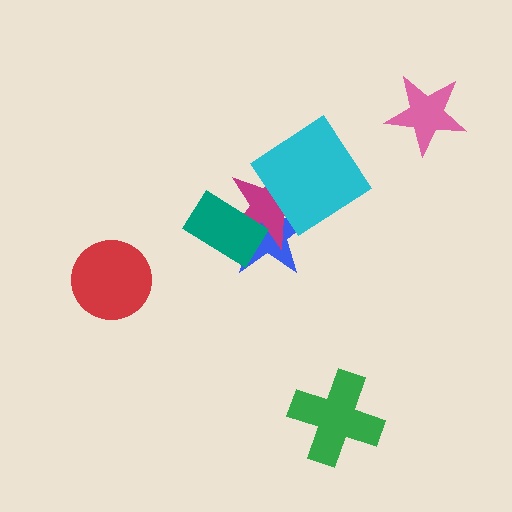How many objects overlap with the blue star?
3 objects overlap with the blue star.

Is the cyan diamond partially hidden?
No, no other shape covers it.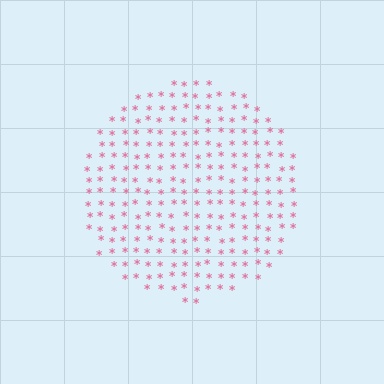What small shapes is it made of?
It is made of small asterisks.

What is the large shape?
The large shape is a circle.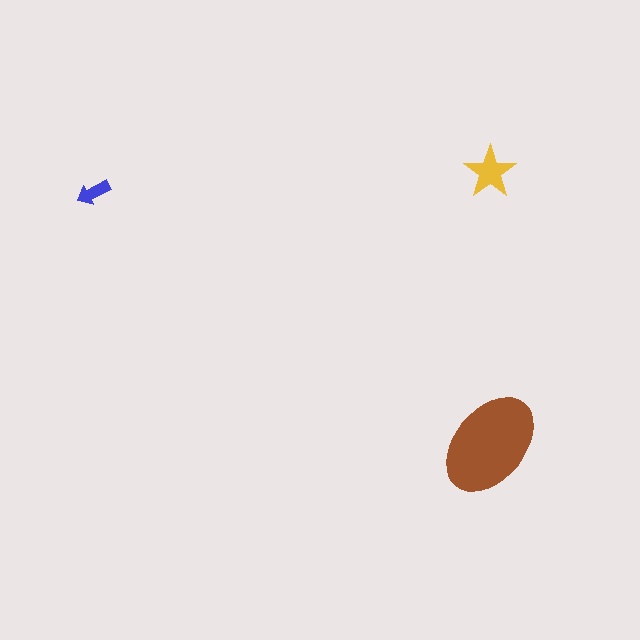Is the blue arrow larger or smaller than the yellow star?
Smaller.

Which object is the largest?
The brown ellipse.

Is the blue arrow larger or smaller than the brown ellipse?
Smaller.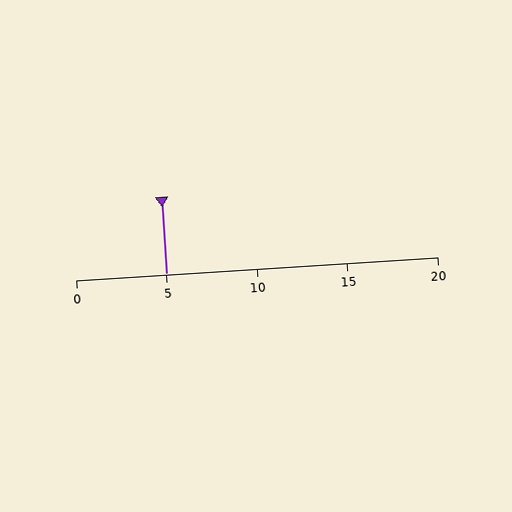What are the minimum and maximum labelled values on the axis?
The axis runs from 0 to 20.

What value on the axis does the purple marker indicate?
The marker indicates approximately 5.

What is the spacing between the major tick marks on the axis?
The major ticks are spaced 5 apart.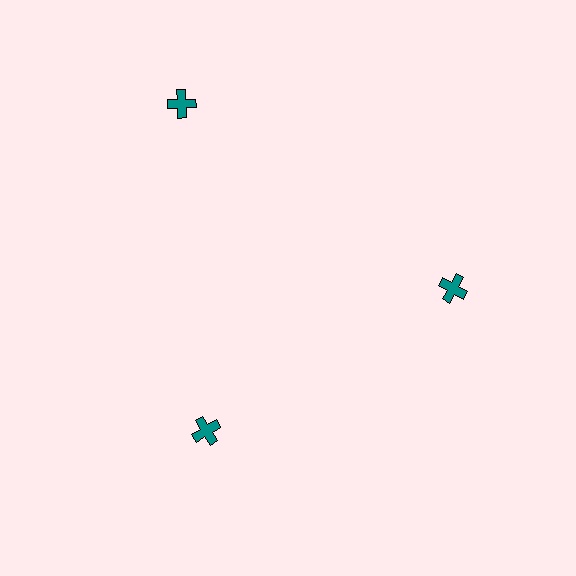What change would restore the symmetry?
The symmetry would be restored by moving it inward, back onto the ring so that all 3 crosses sit at equal angles and equal distance from the center.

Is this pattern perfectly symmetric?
No. The 3 teal crosses are arranged in a ring, but one element near the 11 o'clock position is pushed outward from the center, breaking the 3-fold rotational symmetry.